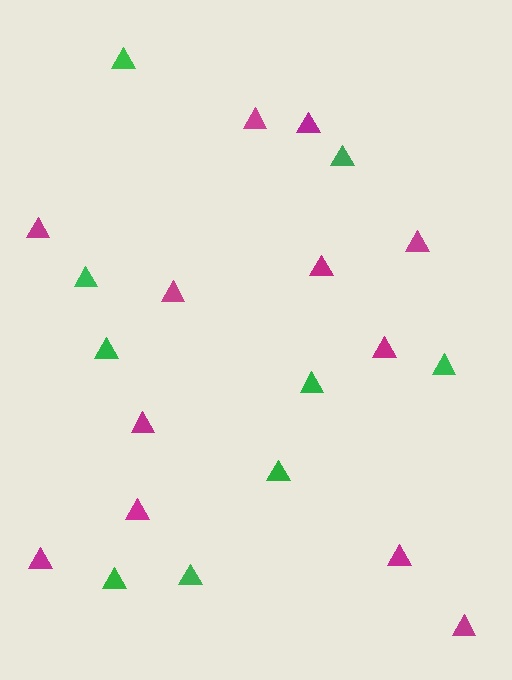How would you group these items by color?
There are 2 groups: one group of green triangles (9) and one group of magenta triangles (12).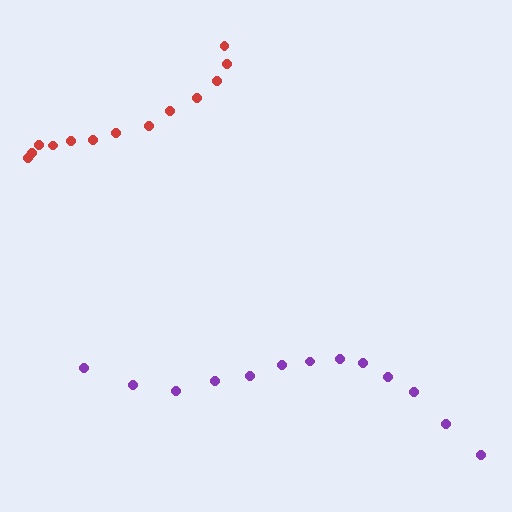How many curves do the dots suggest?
There are 2 distinct paths.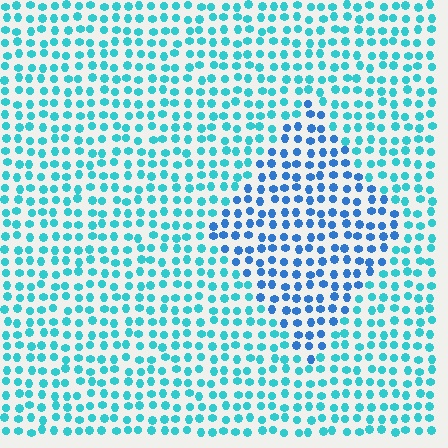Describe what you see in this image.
The image is filled with small cyan elements in a uniform arrangement. A diamond-shaped region is visible where the elements are tinted to a slightly different hue, forming a subtle color boundary.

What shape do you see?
I see a diamond.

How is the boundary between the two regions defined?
The boundary is defined purely by a slight shift in hue (about 32 degrees). Spacing, size, and orientation are identical on both sides.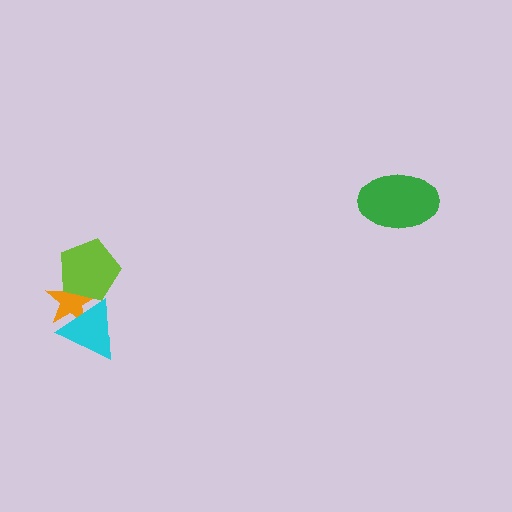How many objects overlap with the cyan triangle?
2 objects overlap with the cyan triangle.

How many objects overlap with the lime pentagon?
2 objects overlap with the lime pentagon.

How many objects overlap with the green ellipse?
0 objects overlap with the green ellipse.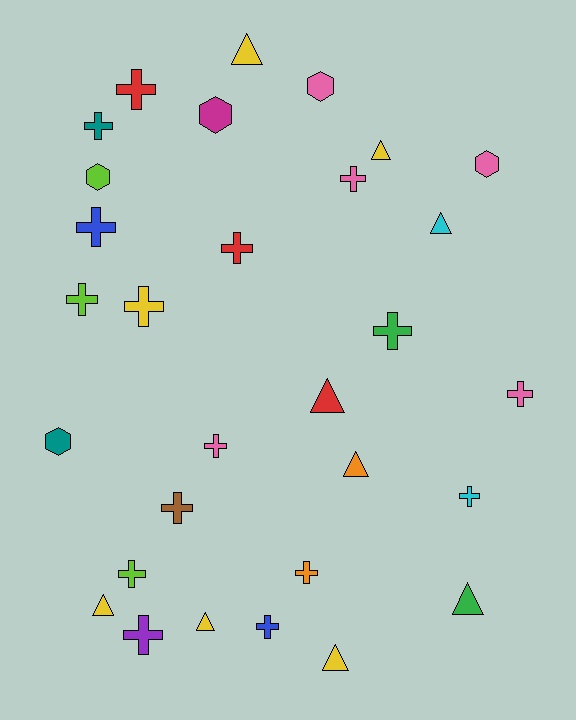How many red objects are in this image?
There are 3 red objects.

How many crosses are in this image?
There are 16 crosses.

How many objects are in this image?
There are 30 objects.